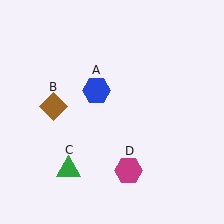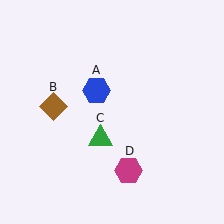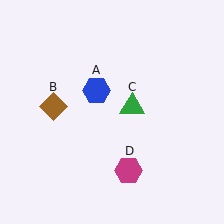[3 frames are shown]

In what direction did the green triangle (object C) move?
The green triangle (object C) moved up and to the right.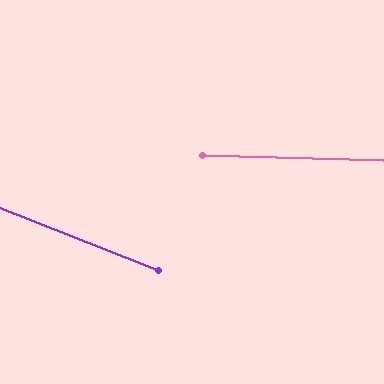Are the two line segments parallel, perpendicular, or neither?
Neither parallel nor perpendicular — they differ by about 20°.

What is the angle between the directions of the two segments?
Approximately 20 degrees.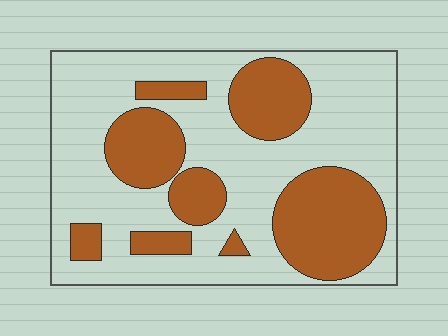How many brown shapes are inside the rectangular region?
8.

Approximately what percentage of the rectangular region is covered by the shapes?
Approximately 35%.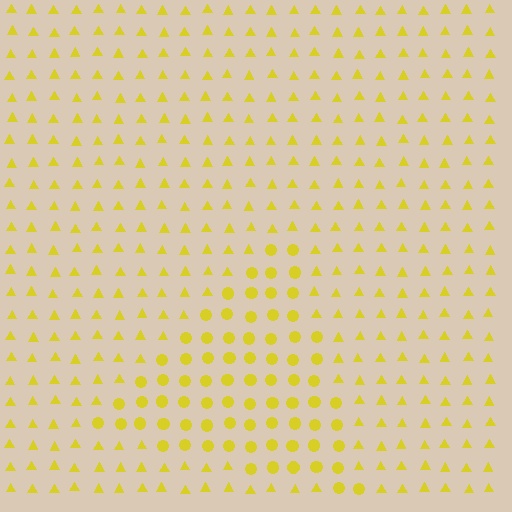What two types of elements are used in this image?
The image uses circles inside the triangle region and triangles outside it.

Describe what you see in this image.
The image is filled with small yellow elements arranged in a uniform grid. A triangle-shaped region contains circles, while the surrounding area contains triangles. The boundary is defined purely by the change in element shape.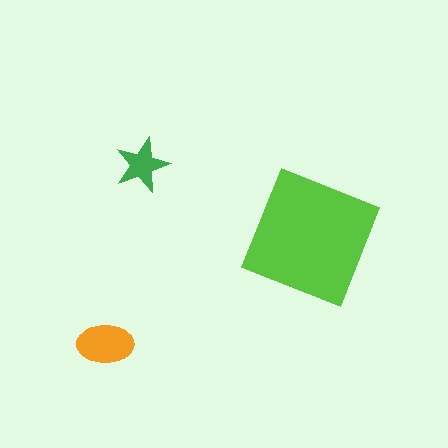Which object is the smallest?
The green star.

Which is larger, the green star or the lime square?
The lime square.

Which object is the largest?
The lime square.